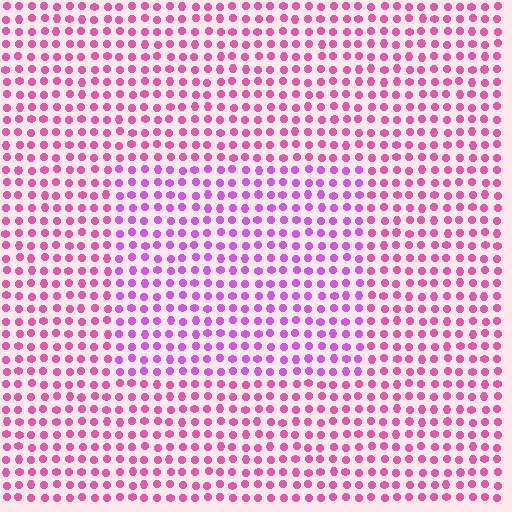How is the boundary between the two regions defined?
The boundary is defined purely by a slight shift in hue (about 32 degrees). Spacing, size, and orientation are identical on both sides.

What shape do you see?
I see a rectangle.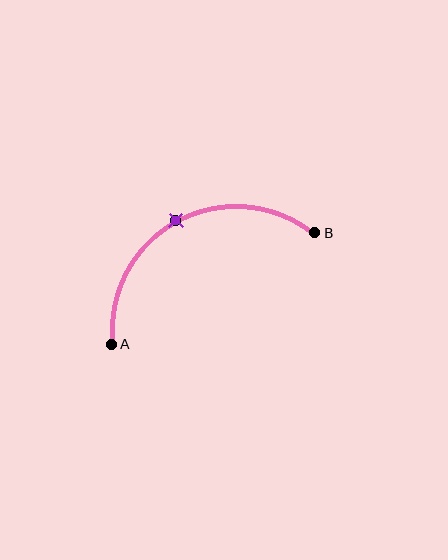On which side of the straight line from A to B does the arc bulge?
The arc bulges above the straight line connecting A and B.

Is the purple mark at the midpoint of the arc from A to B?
Yes. The purple mark lies on the arc at equal arc-length from both A and B — it is the arc midpoint.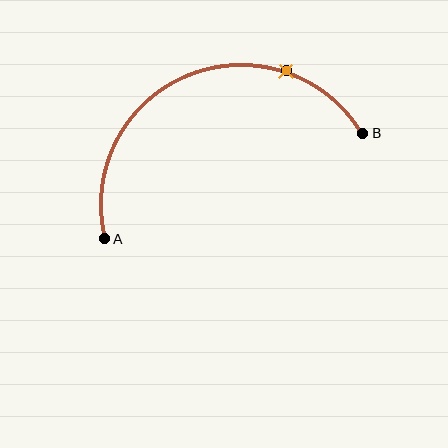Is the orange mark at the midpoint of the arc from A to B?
No. The orange mark lies on the arc but is closer to endpoint B. The arc midpoint would be at the point on the curve equidistant along the arc from both A and B.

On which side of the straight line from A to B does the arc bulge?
The arc bulges above the straight line connecting A and B.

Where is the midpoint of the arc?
The arc midpoint is the point on the curve farthest from the straight line joining A and B. It sits above that line.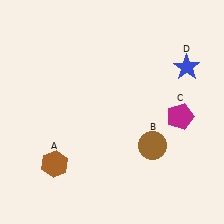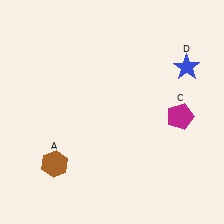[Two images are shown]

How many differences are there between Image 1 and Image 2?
There is 1 difference between the two images.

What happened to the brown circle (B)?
The brown circle (B) was removed in Image 2. It was in the bottom-right area of Image 1.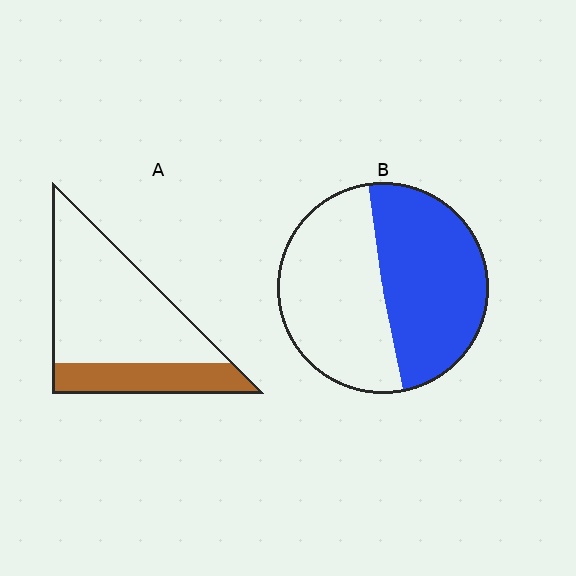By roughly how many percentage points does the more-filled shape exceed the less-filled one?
By roughly 20 percentage points (B over A).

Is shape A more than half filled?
No.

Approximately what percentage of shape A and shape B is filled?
A is approximately 25% and B is approximately 50%.